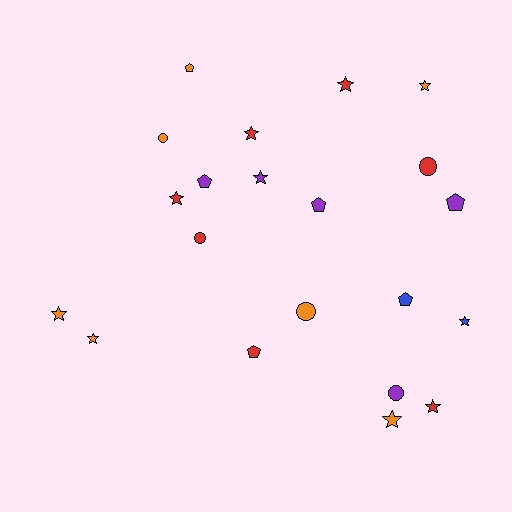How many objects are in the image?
There are 21 objects.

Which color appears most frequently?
Red, with 7 objects.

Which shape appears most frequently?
Star, with 10 objects.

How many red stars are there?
There are 4 red stars.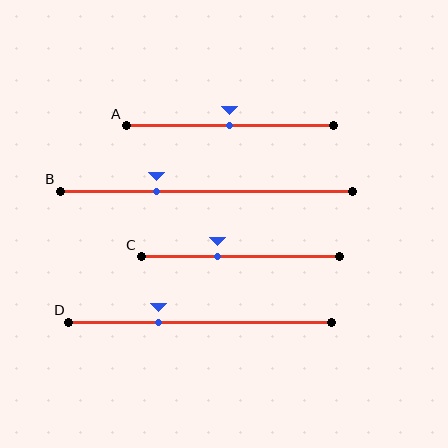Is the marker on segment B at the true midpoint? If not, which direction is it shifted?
No, the marker on segment B is shifted to the left by about 17% of the segment length.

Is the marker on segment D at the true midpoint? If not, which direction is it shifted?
No, the marker on segment D is shifted to the left by about 16% of the segment length.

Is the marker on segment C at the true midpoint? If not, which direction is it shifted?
No, the marker on segment C is shifted to the left by about 12% of the segment length.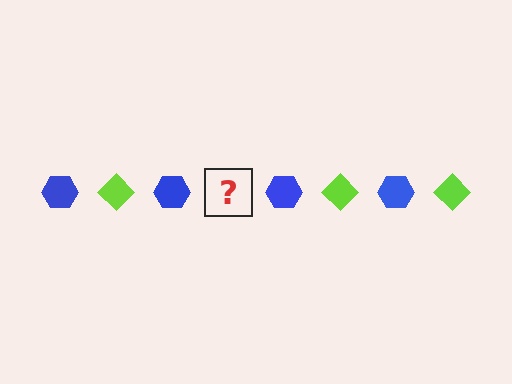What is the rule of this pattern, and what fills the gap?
The rule is that the pattern alternates between blue hexagon and lime diamond. The gap should be filled with a lime diamond.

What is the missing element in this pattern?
The missing element is a lime diamond.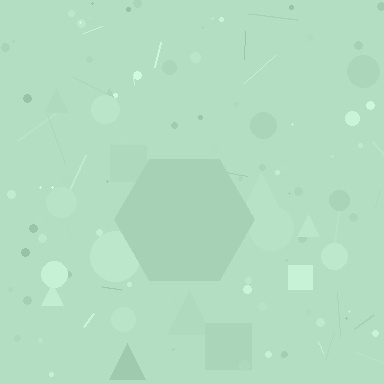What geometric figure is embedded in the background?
A hexagon is embedded in the background.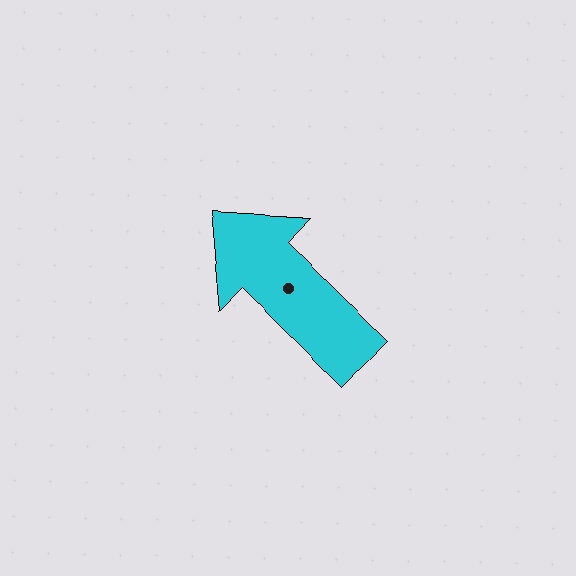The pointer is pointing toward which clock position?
Roughly 10 o'clock.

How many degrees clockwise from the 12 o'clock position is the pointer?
Approximately 314 degrees.